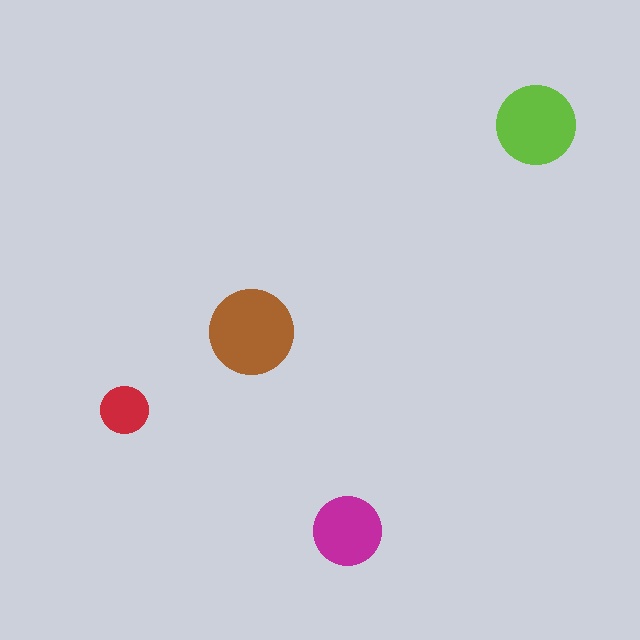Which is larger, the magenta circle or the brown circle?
The brown one.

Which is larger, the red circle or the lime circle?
The lime one.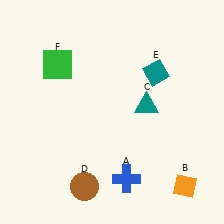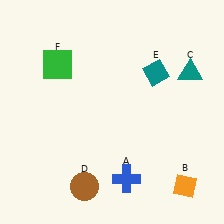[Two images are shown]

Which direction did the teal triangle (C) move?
The teal triangle (C) moved right.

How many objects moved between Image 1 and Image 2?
1 object moved between the two images.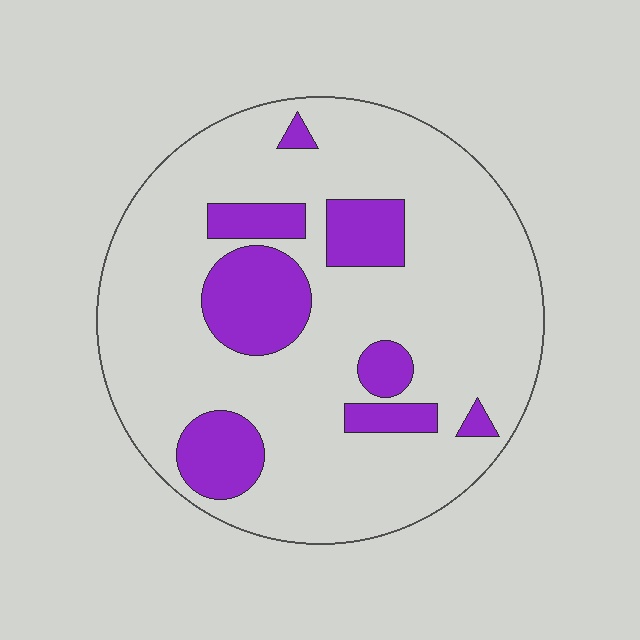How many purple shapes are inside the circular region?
8.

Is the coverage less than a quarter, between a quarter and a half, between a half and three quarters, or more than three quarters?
Less than a quarter.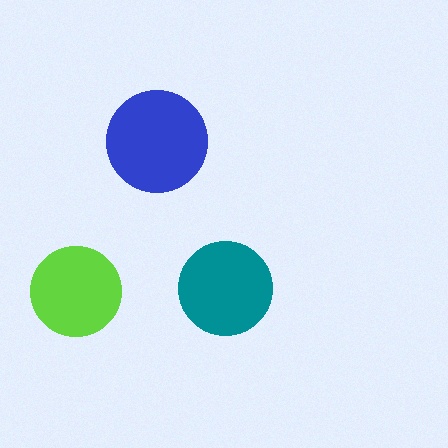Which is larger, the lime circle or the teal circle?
The teal one.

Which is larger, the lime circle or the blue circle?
The blue one.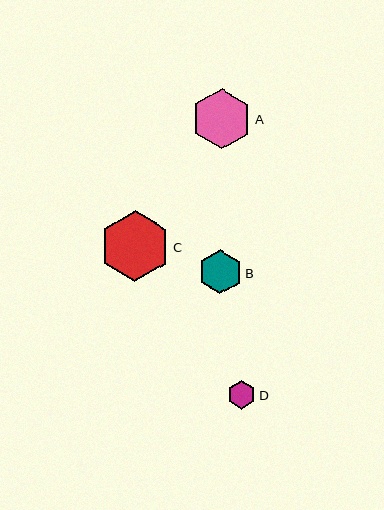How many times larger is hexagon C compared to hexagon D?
Hexagon C is approximately 2.5 times the size of hexagon D.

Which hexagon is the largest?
Hexagon C is the largest with a size of approximately 71 pixels.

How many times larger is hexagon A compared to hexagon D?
Hexagon A is approximately 2.1 times the size of hexagon D.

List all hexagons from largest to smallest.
From largest to smallest: C, A, B, D.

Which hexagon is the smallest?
Hexagon D is the smallest with a size of approximately 28 pixels.